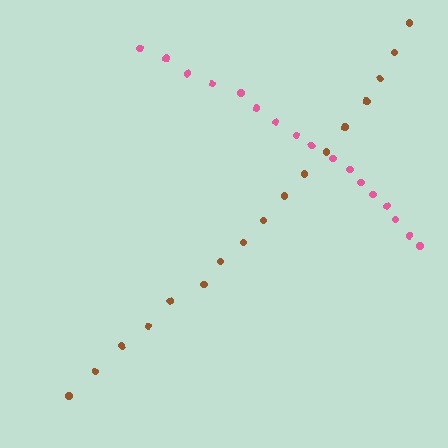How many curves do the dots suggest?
There are 2 distinct paths.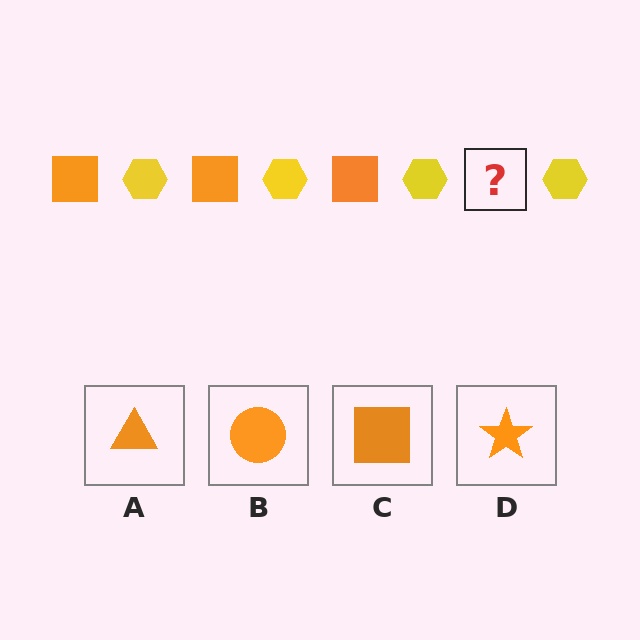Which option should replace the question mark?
Option C.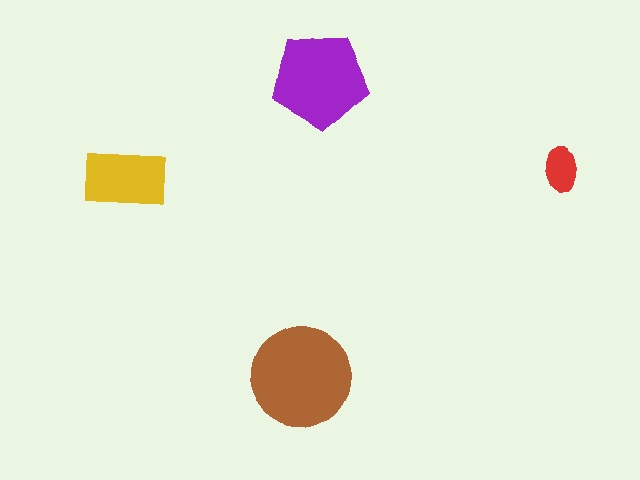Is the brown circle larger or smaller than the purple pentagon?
Larger.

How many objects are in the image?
There are 4 objects in the image.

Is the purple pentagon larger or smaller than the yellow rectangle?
Larger.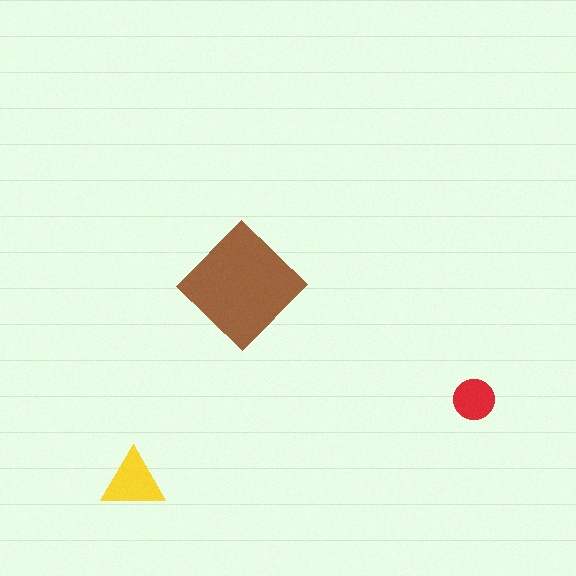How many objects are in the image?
There are 3 objects in the image.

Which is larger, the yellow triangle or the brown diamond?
The brown diamond.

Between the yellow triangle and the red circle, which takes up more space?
The yellow triangle.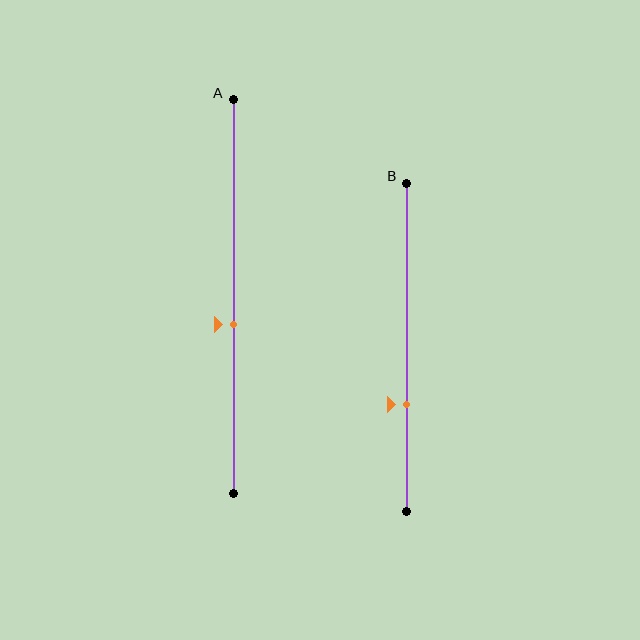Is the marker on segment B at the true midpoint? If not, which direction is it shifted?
No, the marker on segment B is shifted downward by about 17% of the segment length.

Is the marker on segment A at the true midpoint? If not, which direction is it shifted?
No, the marker on segment A is shifted downward by about 7% of the segment length.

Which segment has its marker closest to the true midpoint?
Segment A has its marker closest to the true midpoint.